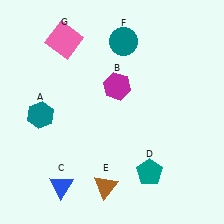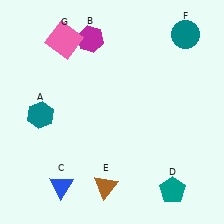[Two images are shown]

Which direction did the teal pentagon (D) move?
The teal pentagon (D) moved right.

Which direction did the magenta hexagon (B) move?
The magenta hexagon (B) moved up.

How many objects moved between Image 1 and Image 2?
3 objects moved between the two images.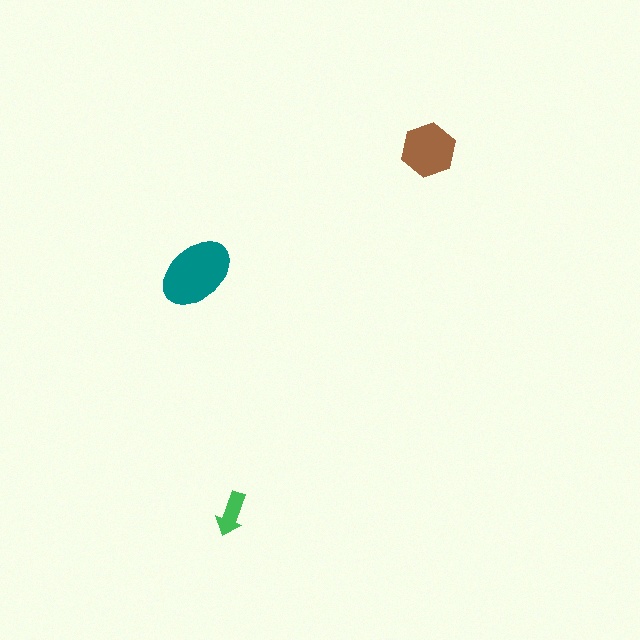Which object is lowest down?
The green arrow is bottommost.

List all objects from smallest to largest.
The green arrow, the brown hexagon, the teal ellipse.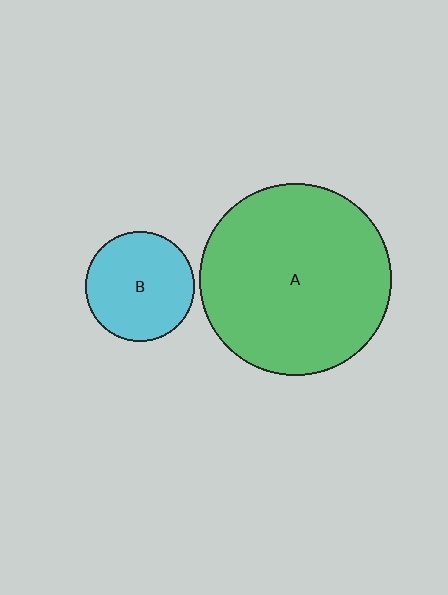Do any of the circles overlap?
No, none of the circles overlap.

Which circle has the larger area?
Circle A (green).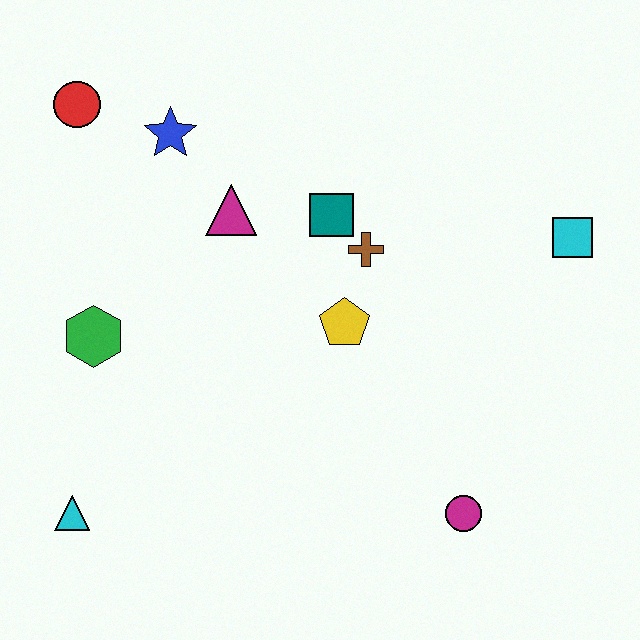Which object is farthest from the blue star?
The magenta circle is farthest from the blue star.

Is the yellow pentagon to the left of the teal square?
No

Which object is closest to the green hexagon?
The cyan triangle is closest to the green hexagon.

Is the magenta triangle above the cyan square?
Yes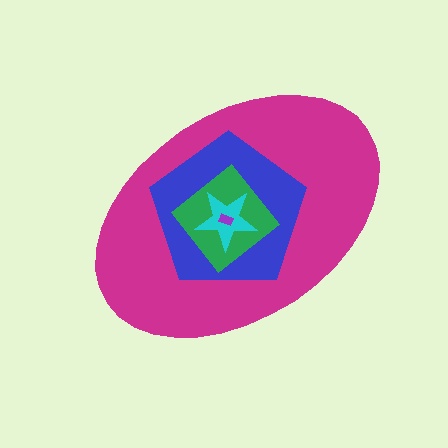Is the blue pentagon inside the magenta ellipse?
Yes.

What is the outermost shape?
The magenta ellipse.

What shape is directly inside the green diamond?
The cyan star.